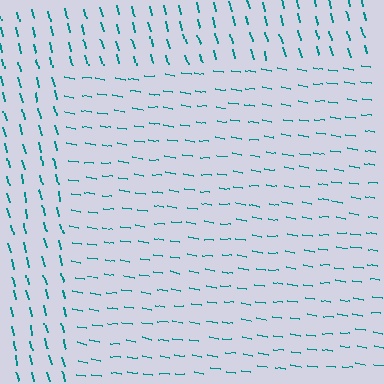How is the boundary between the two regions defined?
The boundary is defined purely by a change in line orientation (approximately 67 degrees difference). All lines are the same color and thickness.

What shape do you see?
I see a rectangle.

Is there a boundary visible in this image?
Yes, there is a texture boundary formed by a change in line orientation.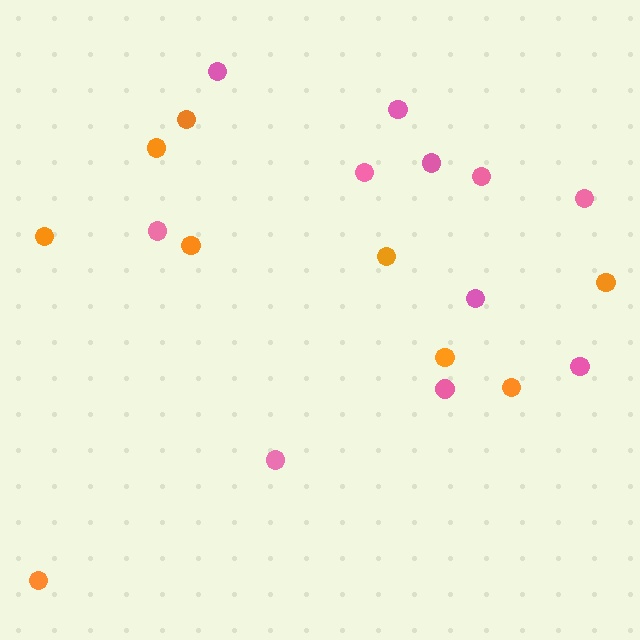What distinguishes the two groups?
There are 2 groups: one group of pink circles (11) and one group of orange circles (9).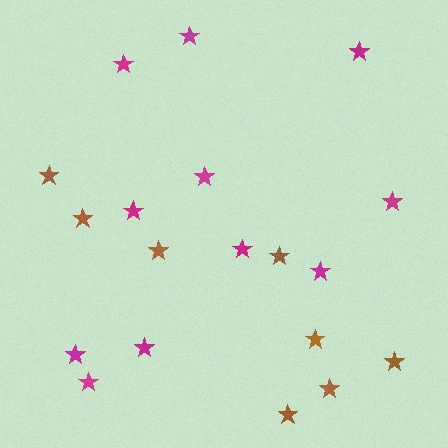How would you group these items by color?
There are 2 groups: one group of magenta stars (11) and one group of brown stars (8).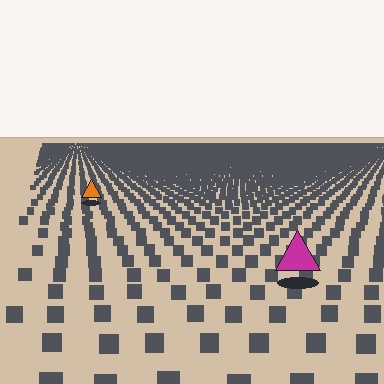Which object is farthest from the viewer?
The orange triangle is farthest from the viewer. It appears smaller and the ground texture around it is denser.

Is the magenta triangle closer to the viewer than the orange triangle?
Yes. The magenta triangle is closer — you can tell from the texture gradient: the ground texture is coarser near it.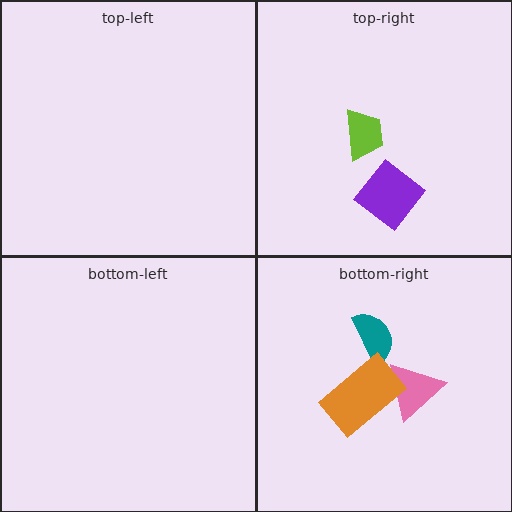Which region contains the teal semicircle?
The bottom-right region.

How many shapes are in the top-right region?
2.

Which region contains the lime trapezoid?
The top-right region.